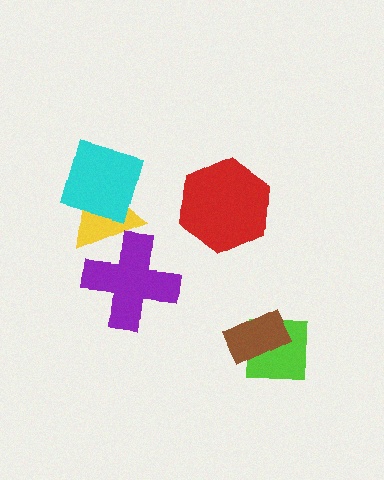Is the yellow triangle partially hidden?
Yes, it is partially covered by another shape.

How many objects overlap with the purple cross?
1 object overlaps with the purple cross.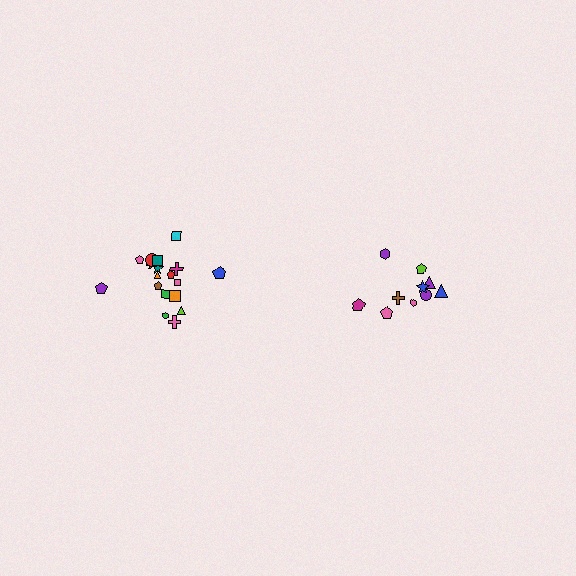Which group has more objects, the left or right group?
The left group.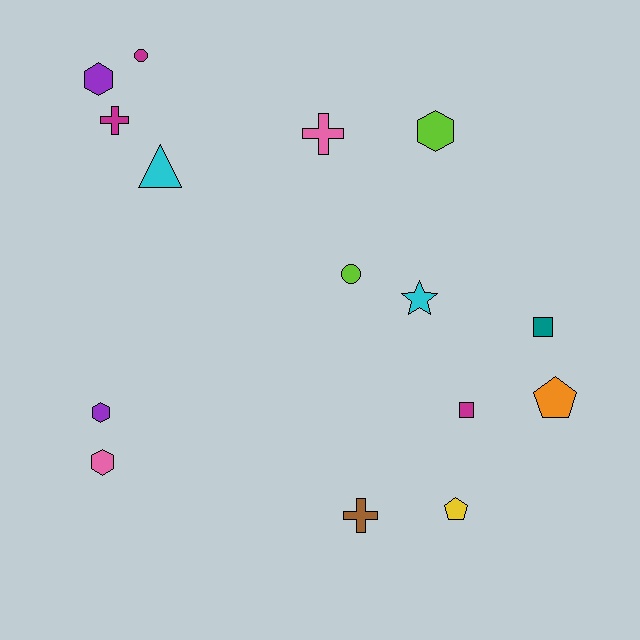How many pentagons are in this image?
There are 2 pentagons.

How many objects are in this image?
There are 15 objects.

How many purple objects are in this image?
There are 2 purple objects.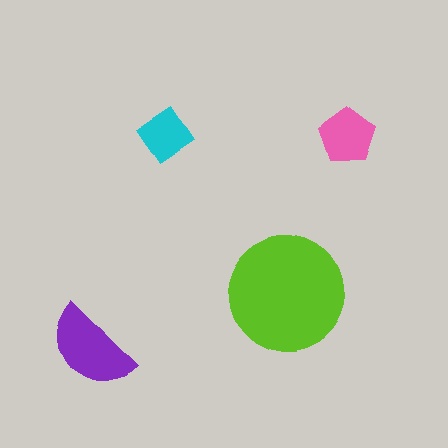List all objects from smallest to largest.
The cyan diamond, the pink pentagon, the purple semicircle, the lime circle.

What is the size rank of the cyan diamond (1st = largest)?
4th.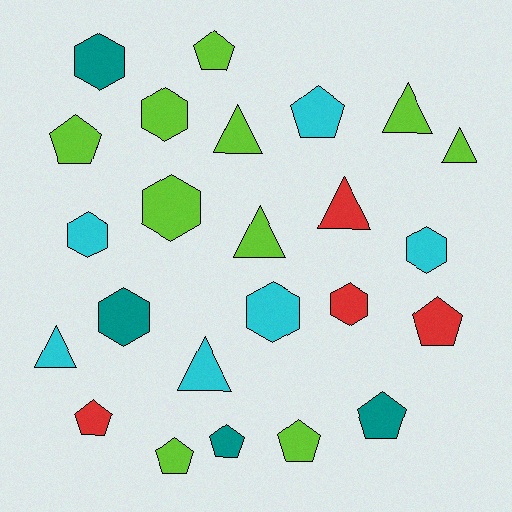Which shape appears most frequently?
Pentagon, with 9 objects.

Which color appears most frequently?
Lime, with 10 objects.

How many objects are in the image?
There are 24 objects.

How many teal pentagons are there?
There are 2 teal pentagons.